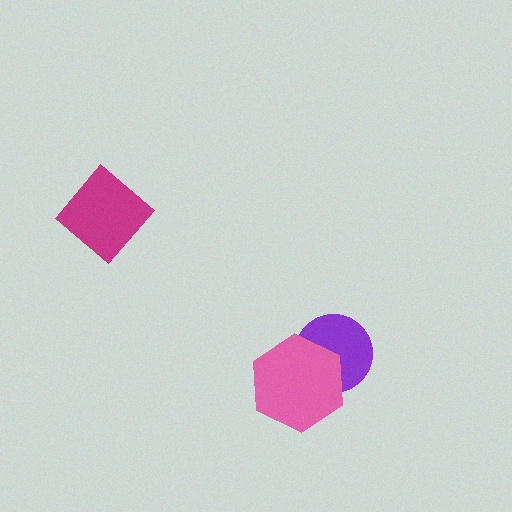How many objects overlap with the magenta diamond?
0 objects overlap with the magenta diamond.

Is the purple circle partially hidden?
Yes, it is partially covered by another shape.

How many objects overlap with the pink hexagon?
1 object overlaps with the pink hexagon.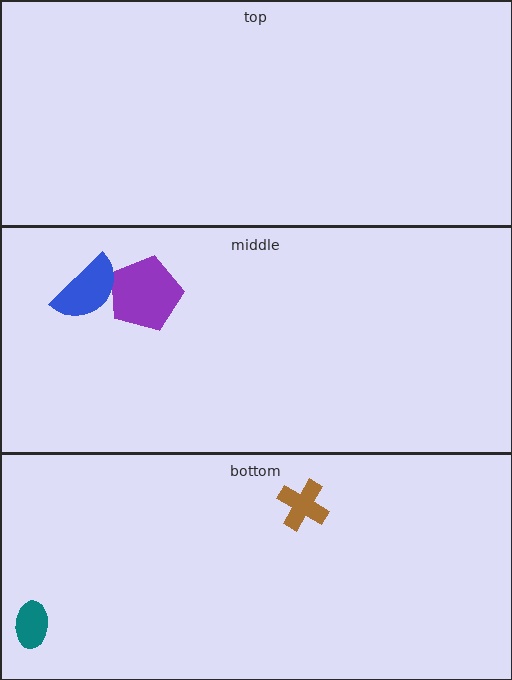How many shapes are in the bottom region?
2.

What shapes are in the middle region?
The purple pentagon, the blue semicircle.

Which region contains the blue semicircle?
The middle region.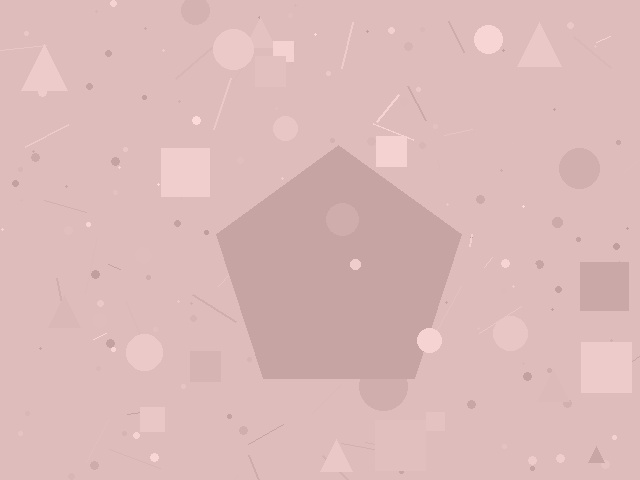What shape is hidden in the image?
A pentagon is hidden in the image.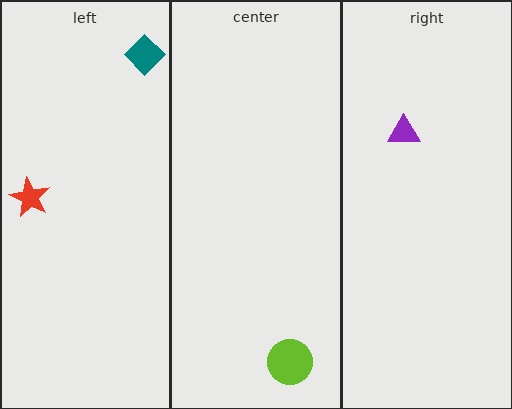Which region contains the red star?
The left region.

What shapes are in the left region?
The teal diamond, the red star.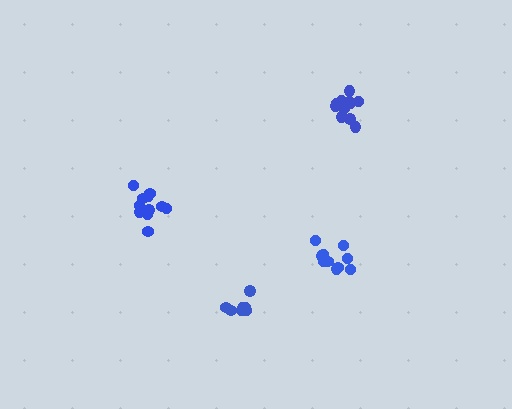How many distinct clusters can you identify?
There are 4 distinct clusters.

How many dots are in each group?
Group 1: 7 dots, Group 2: 12 dots, Group 3: 11 dots, Group 4: 10 dots (40 total).